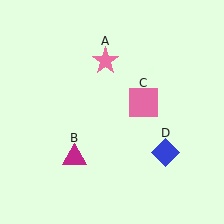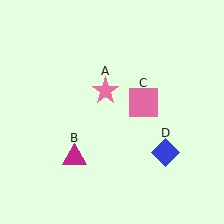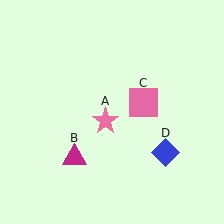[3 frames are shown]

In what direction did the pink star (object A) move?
The pink star (object A) moved down.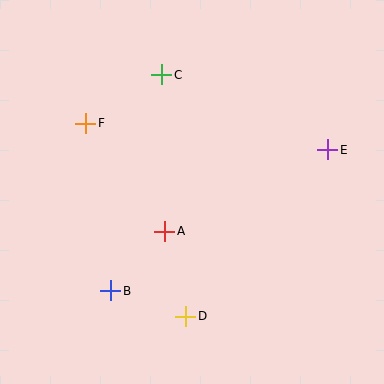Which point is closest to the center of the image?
Point A at (165, 231) is closest to the center.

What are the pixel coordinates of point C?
Point C is at (162, 75).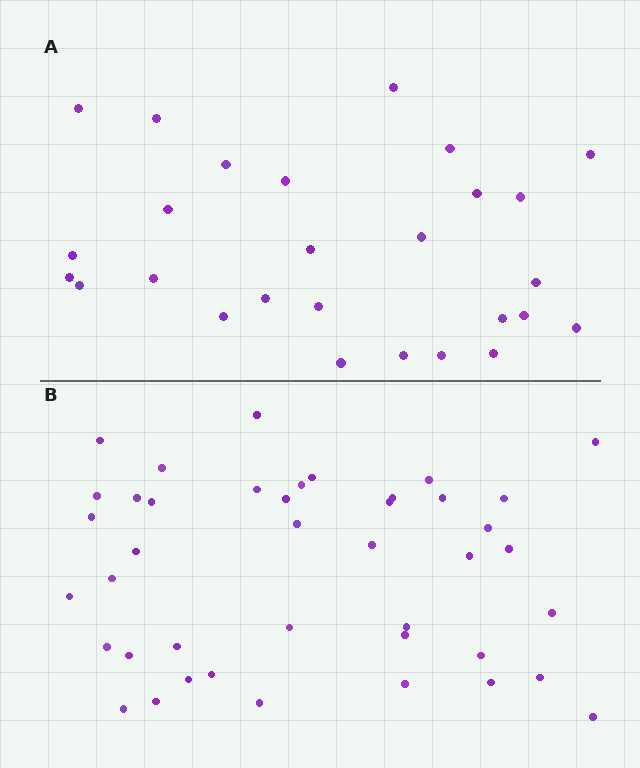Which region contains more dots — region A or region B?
Region B (the bottom region) has more dots.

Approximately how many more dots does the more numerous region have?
Region B has approximately 15 more dots than region A.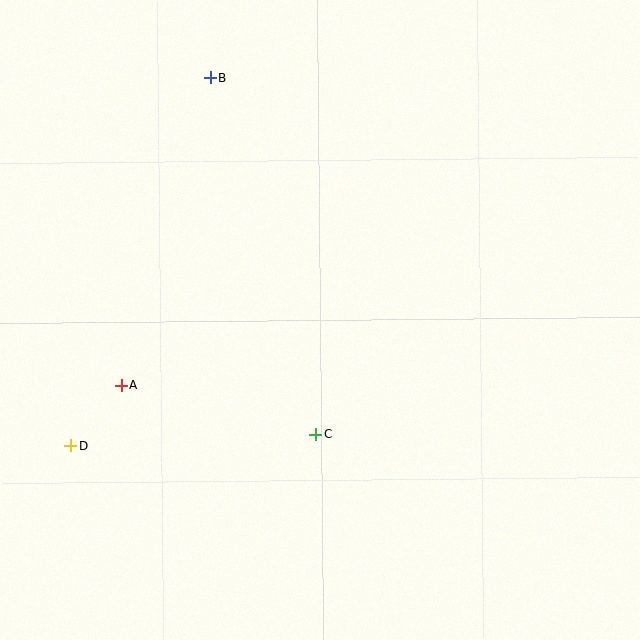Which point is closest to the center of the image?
Point C at (316, 434) is closest to the center.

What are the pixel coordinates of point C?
Point C is at (316, 434).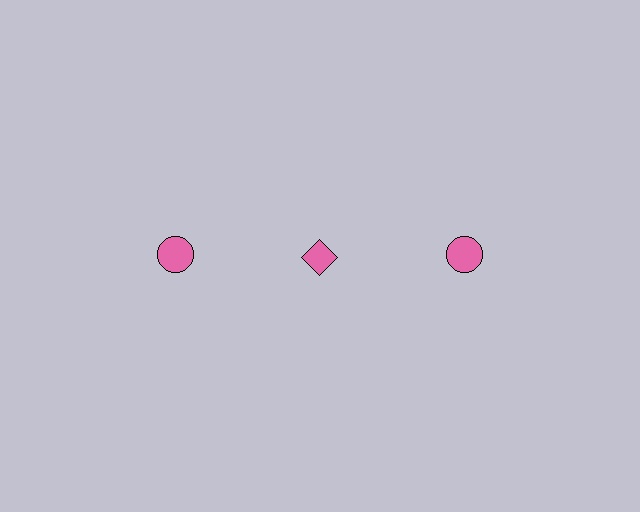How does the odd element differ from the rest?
It has a different shape: diamond instead of circle.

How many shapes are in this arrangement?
There are 3 shapes arranged in a grid pattern.